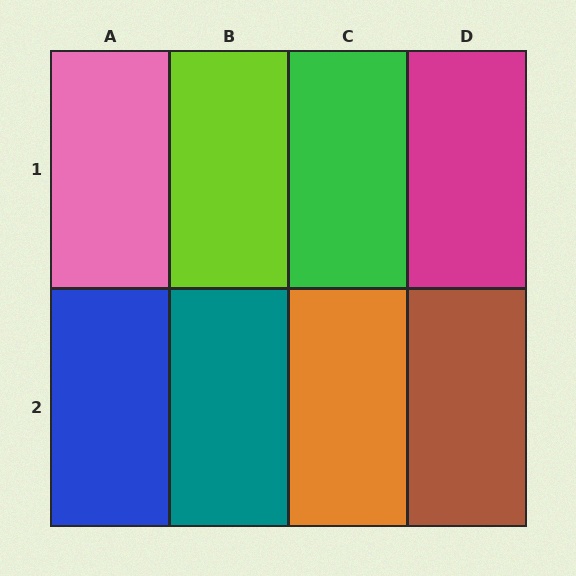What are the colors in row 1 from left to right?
Pink, lime, green, magenta.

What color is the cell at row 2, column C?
Orange.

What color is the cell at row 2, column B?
Teal.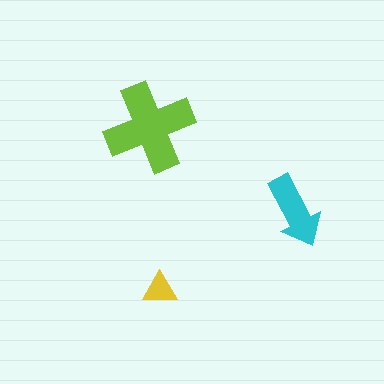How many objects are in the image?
There are 3 objects in the image.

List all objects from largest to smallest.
The lime cross, the cyan arrow, the yellow triangle.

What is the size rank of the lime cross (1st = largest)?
1st.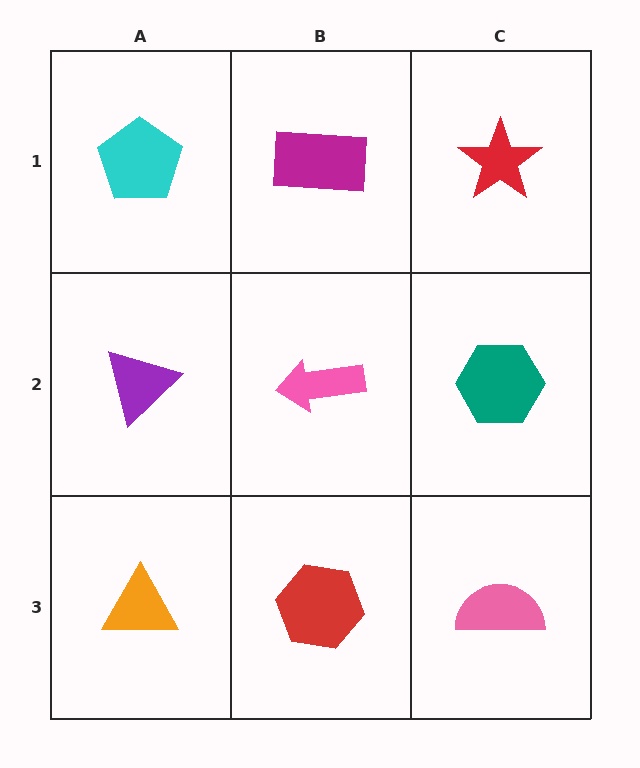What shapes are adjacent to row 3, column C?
A teal hexagon (row 2, column C), a red hexagon (row 3, column B).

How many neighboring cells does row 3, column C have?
2.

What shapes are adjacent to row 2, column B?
A magenta rectangle (row 1, column B), a red hexagon (row 3, column B), a purple triangle (row 2, column A), a teal hexagon (row 2, column C).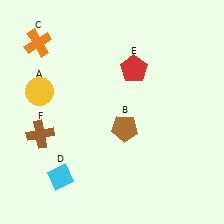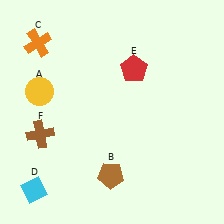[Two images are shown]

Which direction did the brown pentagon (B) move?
The brown pentagon (B) moved down.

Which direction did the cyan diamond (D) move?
The cyan diamond (D) moved left.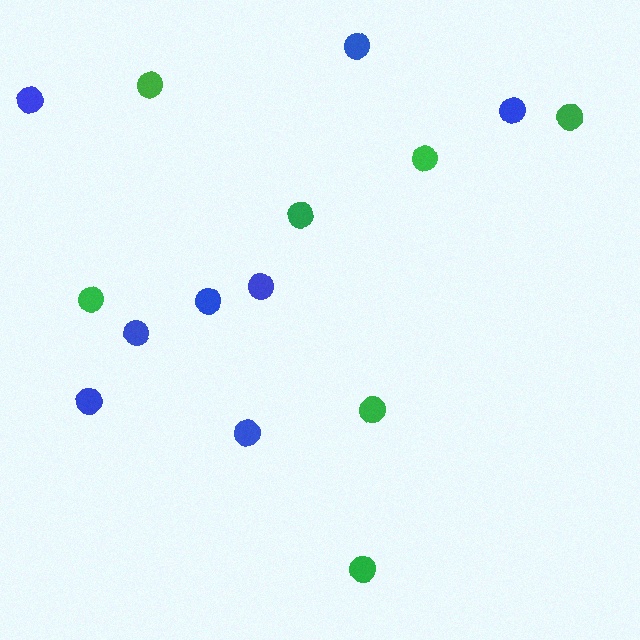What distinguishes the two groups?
There are 2 groups: one group of green circles (7) and one group of blue circles (8).